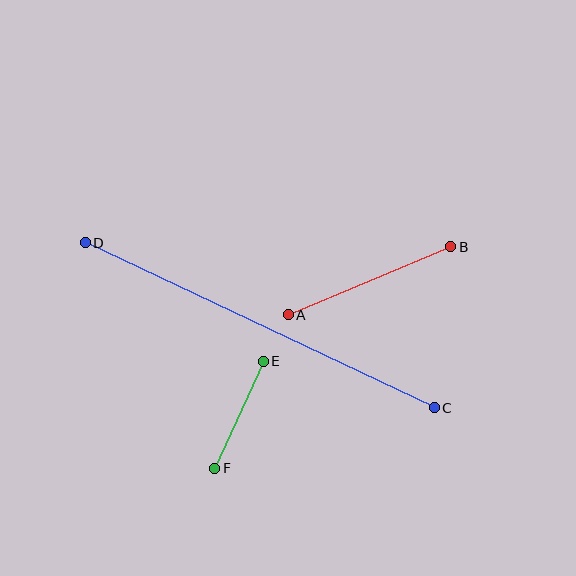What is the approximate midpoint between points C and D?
The midpoint is at approximately (260, 325) pixels.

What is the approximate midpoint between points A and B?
The midpoint is at approximately (370, 281) pixels.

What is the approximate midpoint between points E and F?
The midpoint is at approximately (239, 415) pixels.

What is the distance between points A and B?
The distance is approximately 176 pixels.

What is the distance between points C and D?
The distance is approximately 386 pixels.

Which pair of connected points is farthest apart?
Points C and D are farthest apart.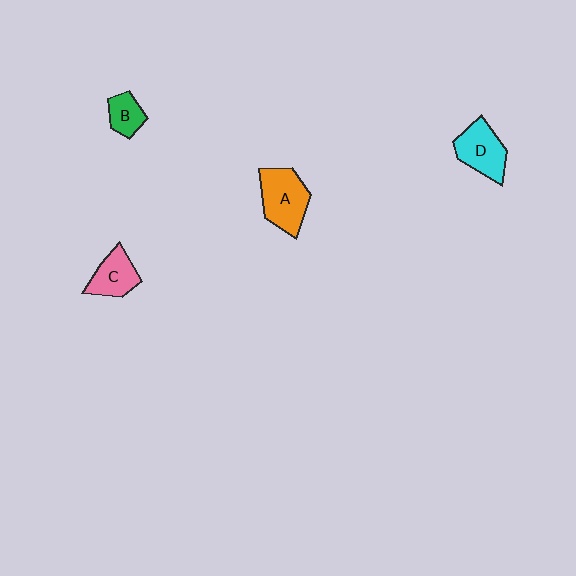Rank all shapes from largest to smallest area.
From largest to smallest: A (orange), D (cyan), C (pink), B (green).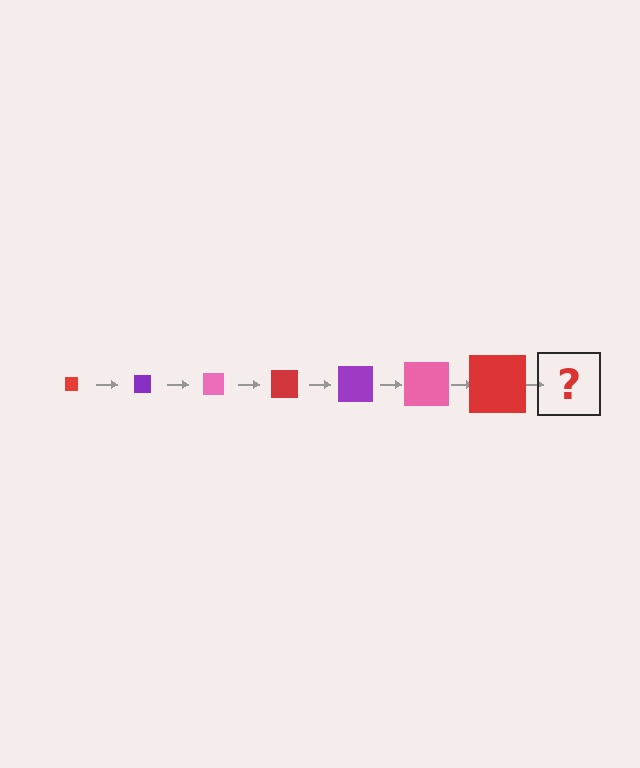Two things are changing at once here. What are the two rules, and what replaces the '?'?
The two rules are that the square grows larger each step and the color cycles through red, purple, and pink. The '?' should be a purple square, larger than the previous one.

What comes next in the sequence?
The next element should be a purple square, larger than the previous one.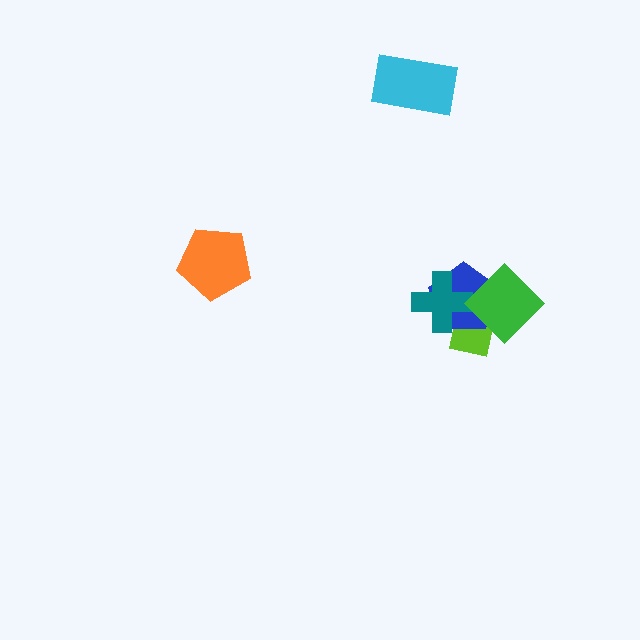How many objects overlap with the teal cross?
3 objects overlap with the teal cross.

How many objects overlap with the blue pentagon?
3 objects overlap with the blue pentagon.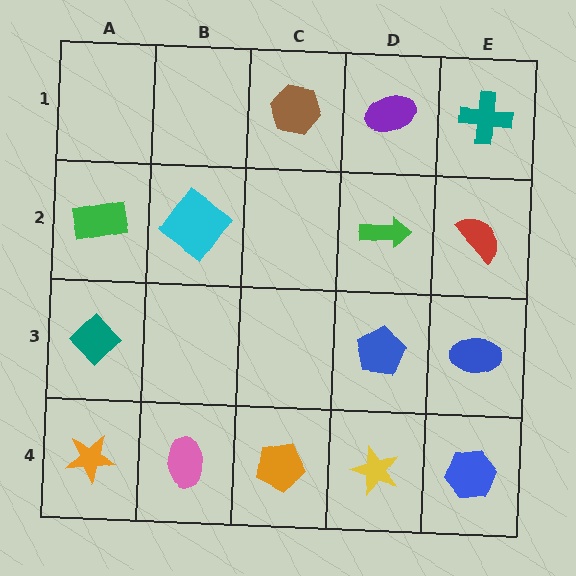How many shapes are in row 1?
3 shapes.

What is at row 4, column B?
A pink ellipse.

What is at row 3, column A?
A teal diamond.